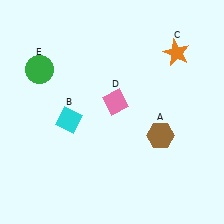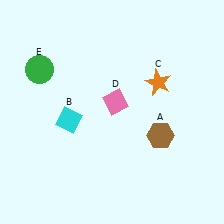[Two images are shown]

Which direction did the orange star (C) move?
The orange star (C) moved down.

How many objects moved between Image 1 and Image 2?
1 object moved between the two images.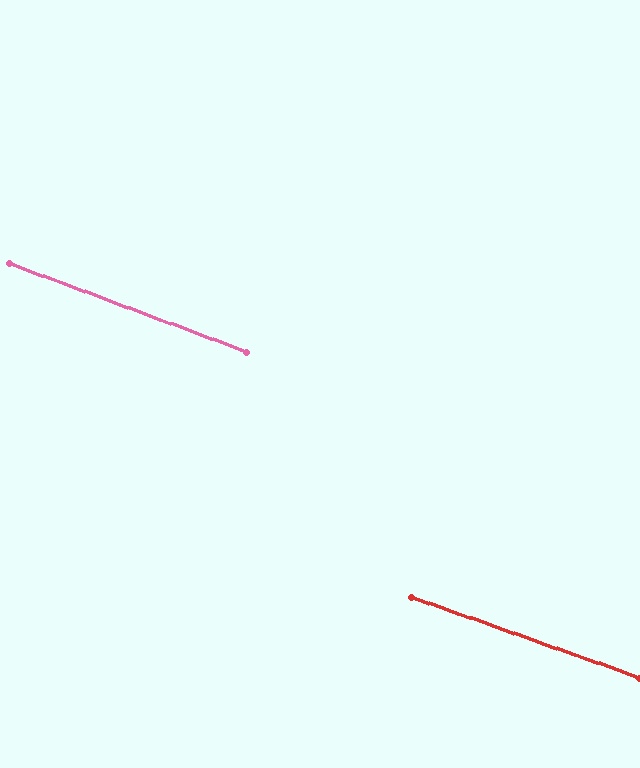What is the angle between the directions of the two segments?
Approximately 1 degree.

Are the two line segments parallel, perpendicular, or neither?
Parallel — their directions differ by only 1.1°.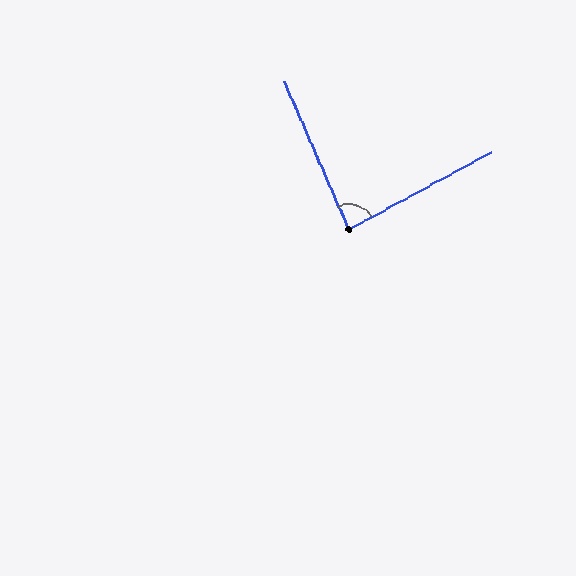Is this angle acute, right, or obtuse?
It is approximately a right angle.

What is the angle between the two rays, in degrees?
Approximately 85 degrees.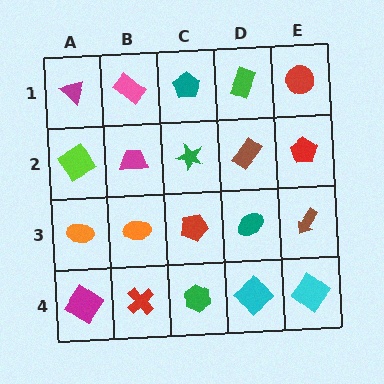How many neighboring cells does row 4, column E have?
2.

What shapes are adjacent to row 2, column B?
A pink rectangle (row 1, column B), an orange ellipse (row 3, column B), a lime square (row 2, column A), a green star (row 2, column C).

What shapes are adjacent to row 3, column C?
A green star (row 2, column C), a green hexagon (row 4, column C), an orange ellipse (row 3, column B), a teal ellipse (row 3, column D).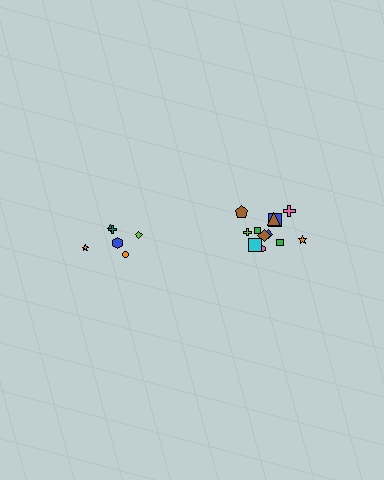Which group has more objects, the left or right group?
The right group.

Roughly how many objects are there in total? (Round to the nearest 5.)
Roughly 20 objects in total.